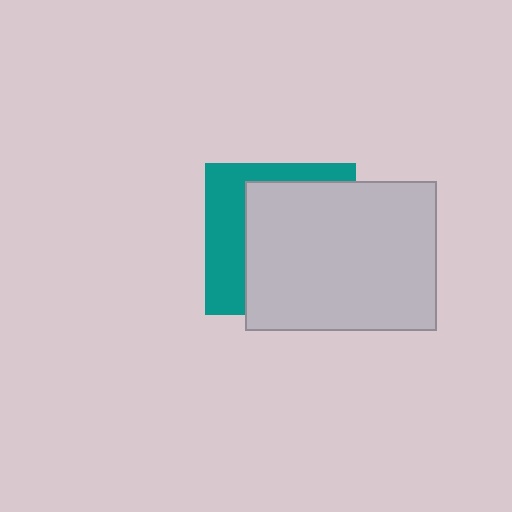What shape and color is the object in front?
The object in front is a light gray rectangle.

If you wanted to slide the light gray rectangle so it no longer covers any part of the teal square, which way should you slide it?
Slide it right — that is the most direct way to separate the two shapes.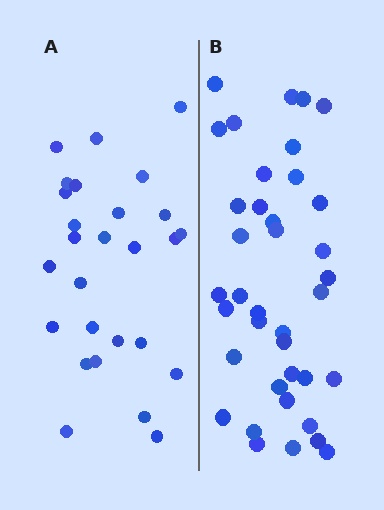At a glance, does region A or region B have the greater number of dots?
Region B (the right region) has more dots.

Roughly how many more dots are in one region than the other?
Region B has roughly 12 or so more dots than region A.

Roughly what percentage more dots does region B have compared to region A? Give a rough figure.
About 40% more.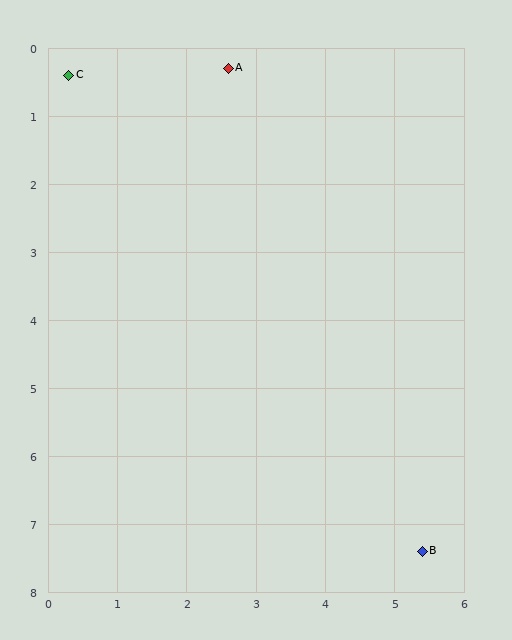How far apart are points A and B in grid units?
Points A and B are about 7.6 grid units apart.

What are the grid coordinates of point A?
Point A is at approximately (2.6, 0.3).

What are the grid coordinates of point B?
Point B is at approximately (5.4, 7.4).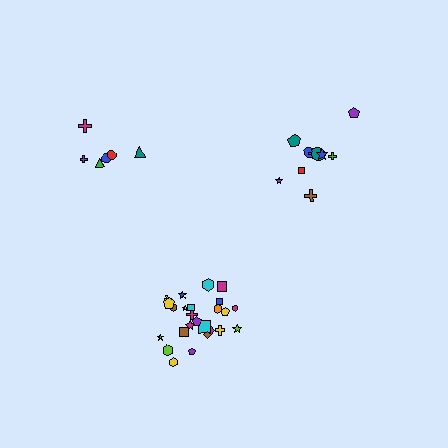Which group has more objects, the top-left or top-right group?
The top-right group.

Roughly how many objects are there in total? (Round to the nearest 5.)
Roughly 40 objects in total.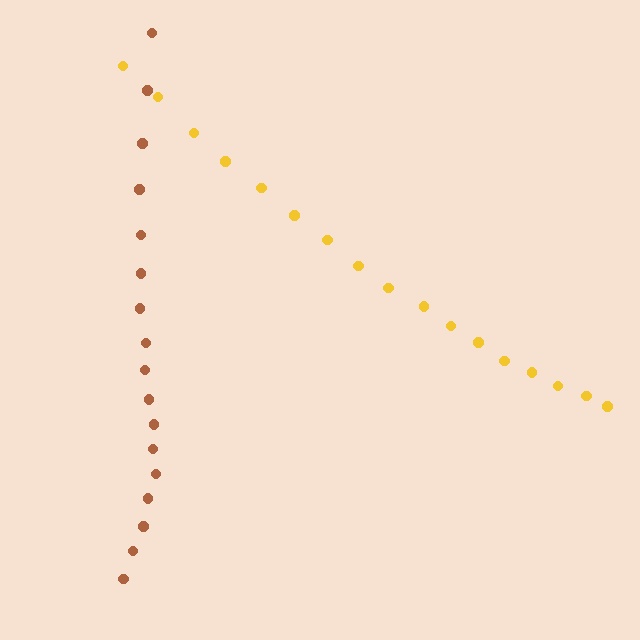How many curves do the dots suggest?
There are 2 distinct paths.